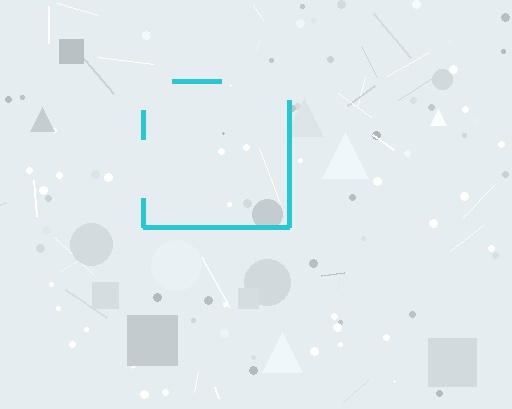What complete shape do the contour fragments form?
The contour fragments form a square.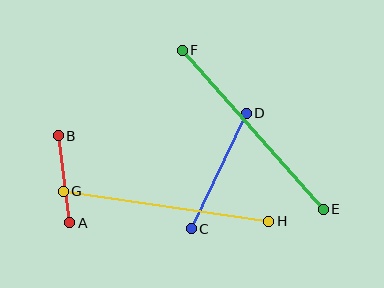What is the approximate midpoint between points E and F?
The midpoint is at approximately (253, 130) pixels.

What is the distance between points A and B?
The distance is approximately 87 pixels.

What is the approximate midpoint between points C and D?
The midpoint is at approximately (219, 171) pixels.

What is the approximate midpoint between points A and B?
The midpoint is at approximately (64, 179) pixels.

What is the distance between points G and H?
The distance is approximately 208 pixels.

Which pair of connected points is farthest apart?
Points E and F are farthest apart.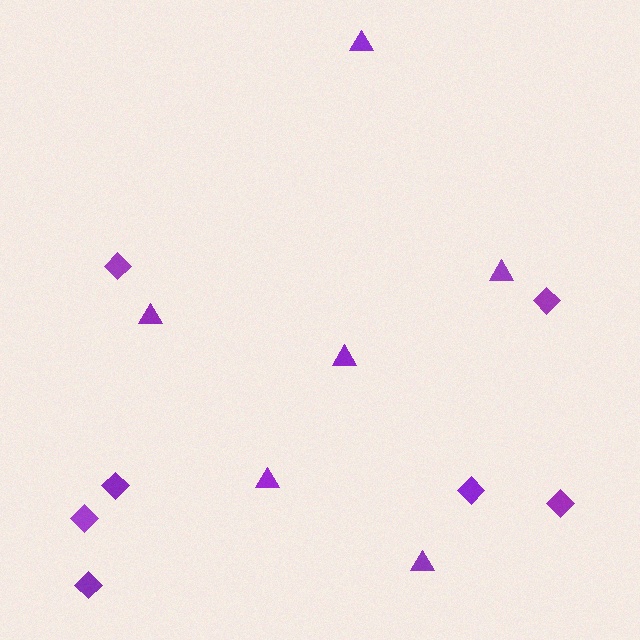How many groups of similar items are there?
There are 2 groups: one group of diamonds (7) and one group of triangles (6).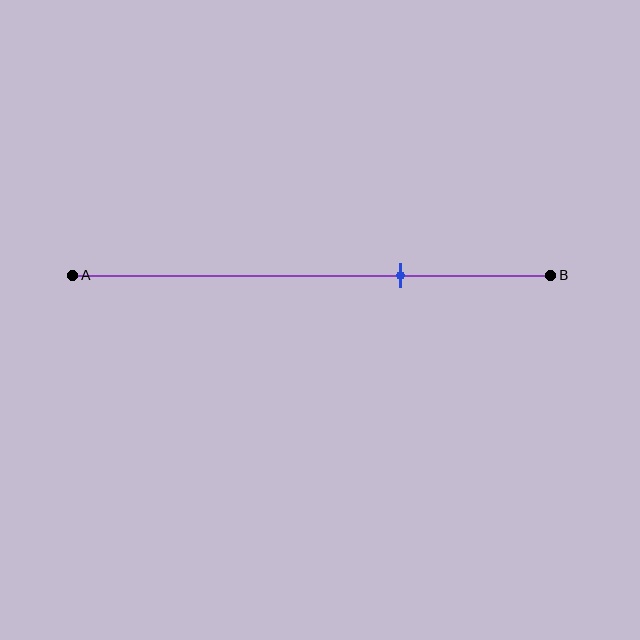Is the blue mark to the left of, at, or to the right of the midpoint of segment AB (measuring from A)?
The blue mark is to the right of the midpoint of segment AB.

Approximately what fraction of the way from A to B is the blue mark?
The blue mark is approximately 70% of the way from A to B.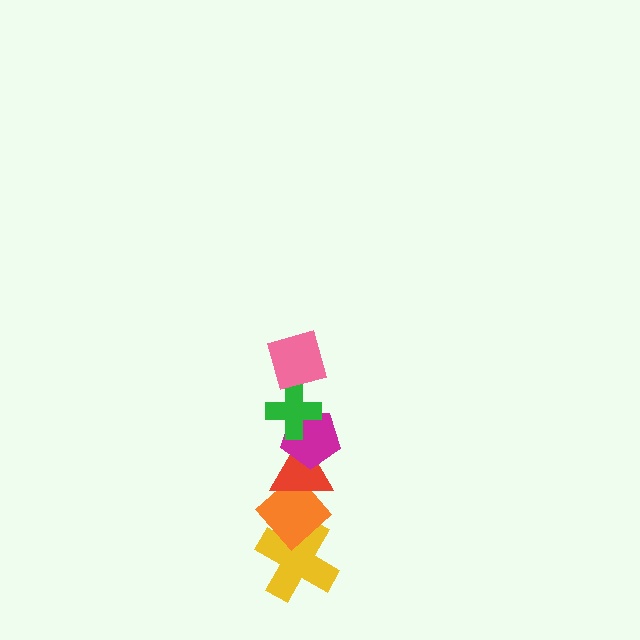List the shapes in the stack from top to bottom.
From top to bottom: the pink diamond, the green cross, the magenta pentagon, the red triangle, the orange diamond, the yellow cross.